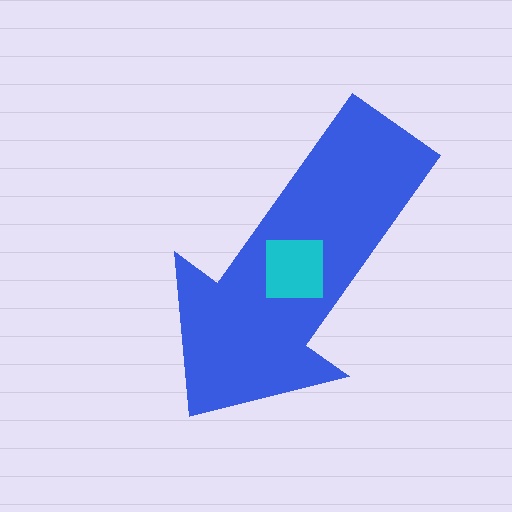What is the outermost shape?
The blue arrow.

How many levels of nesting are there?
2.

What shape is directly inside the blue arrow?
The cyan square.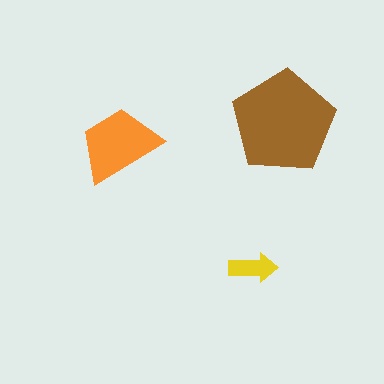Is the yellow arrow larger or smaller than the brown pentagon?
Smaller.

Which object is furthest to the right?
The brown pentagon is rightmost.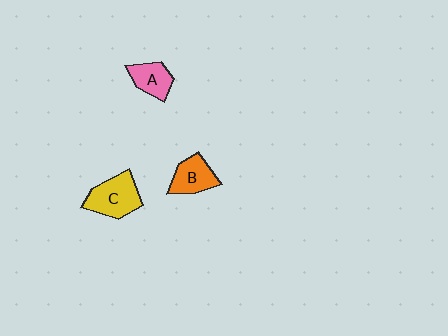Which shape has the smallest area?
Shape A (pink).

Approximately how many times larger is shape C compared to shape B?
Approximately 1.3 times.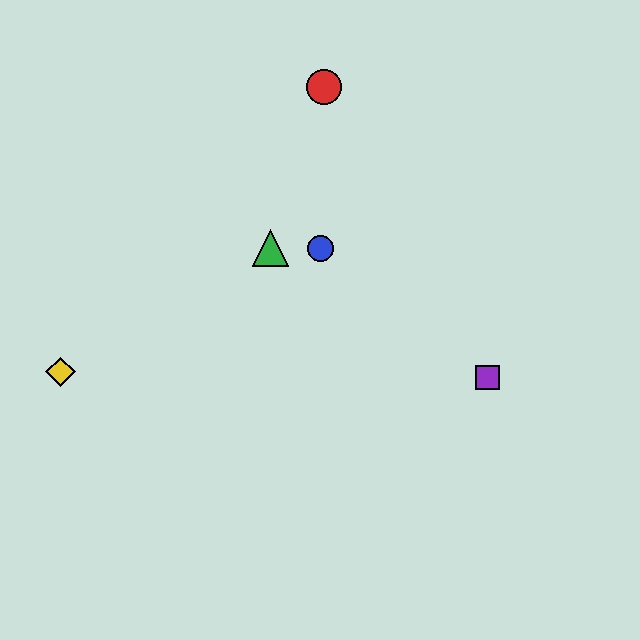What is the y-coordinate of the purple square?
The purple square is at y≈377.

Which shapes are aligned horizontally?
The blue circle, the green triangle are aligned horizontally.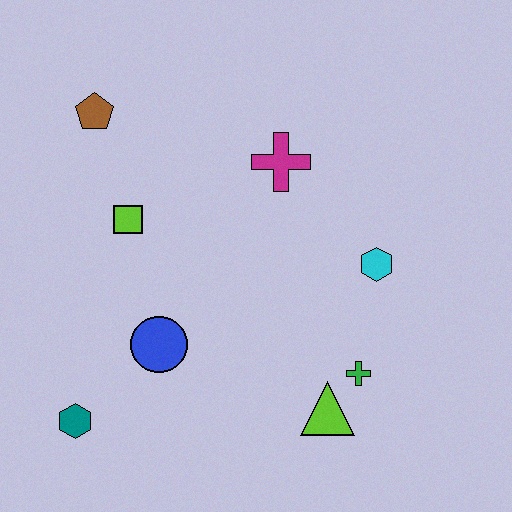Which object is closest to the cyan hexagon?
The green cross is closest to the cyan hexagon.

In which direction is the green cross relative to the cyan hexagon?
The green cross is below the cyan hexagon.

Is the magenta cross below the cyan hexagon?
No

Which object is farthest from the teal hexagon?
The cyan hexagon is farthest from the teal hexagon.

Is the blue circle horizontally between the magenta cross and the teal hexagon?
Yes